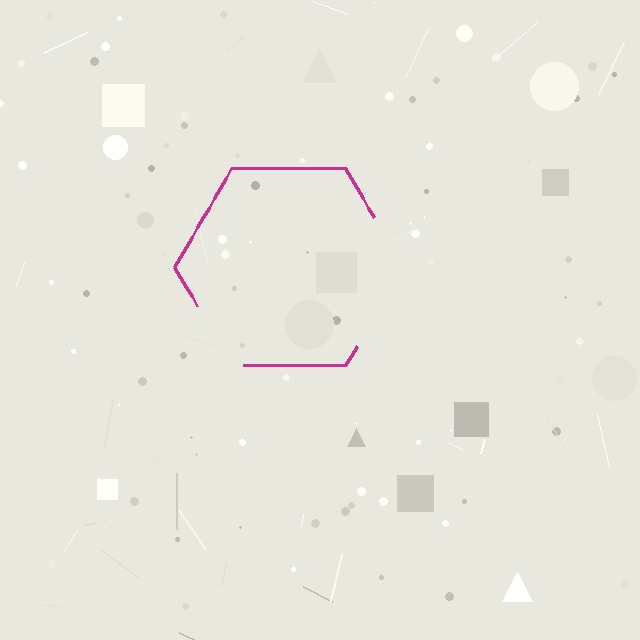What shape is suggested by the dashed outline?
The dashed outline suggests a hexagon.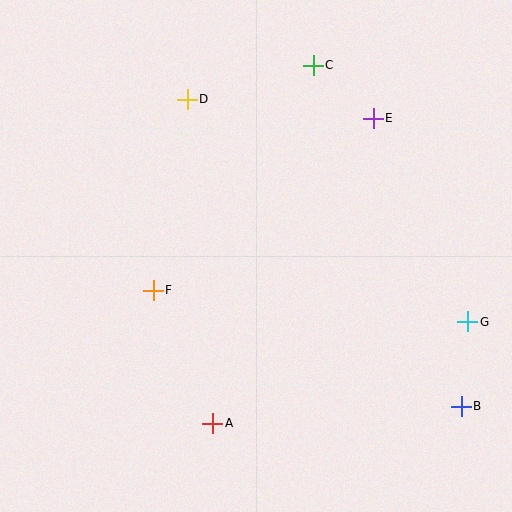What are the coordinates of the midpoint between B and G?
The midpoint between B and G is at (464, 364).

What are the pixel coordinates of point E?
Point E is at (373, 118).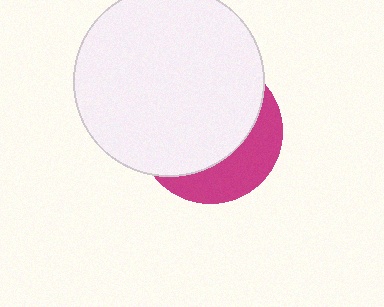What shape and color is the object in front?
The object in front is a white circle.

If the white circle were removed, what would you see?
You would see the complete magenta circle.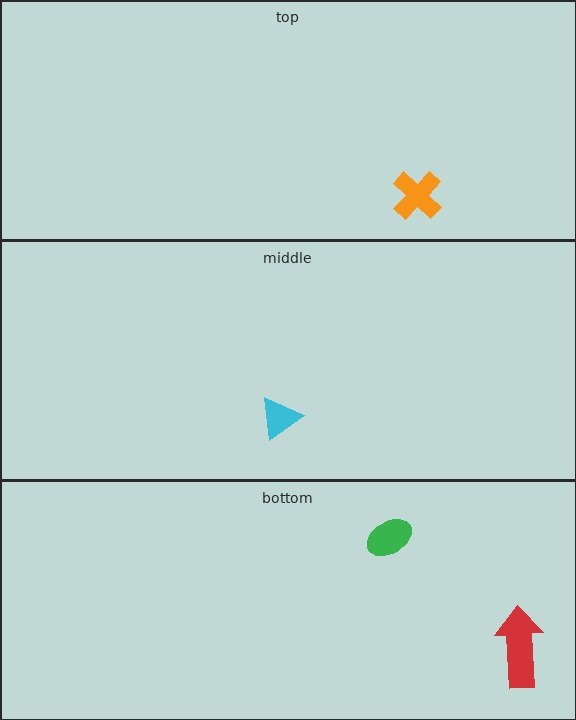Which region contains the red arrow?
The bottom region.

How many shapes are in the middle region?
1.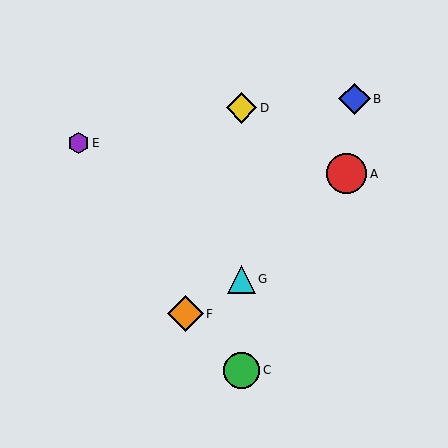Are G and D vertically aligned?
Yes, both are at x≈242.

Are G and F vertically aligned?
No, G is at x≈242 and F is at x≈186.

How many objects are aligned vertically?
3 objects (C, D, G) are aligned vertically.